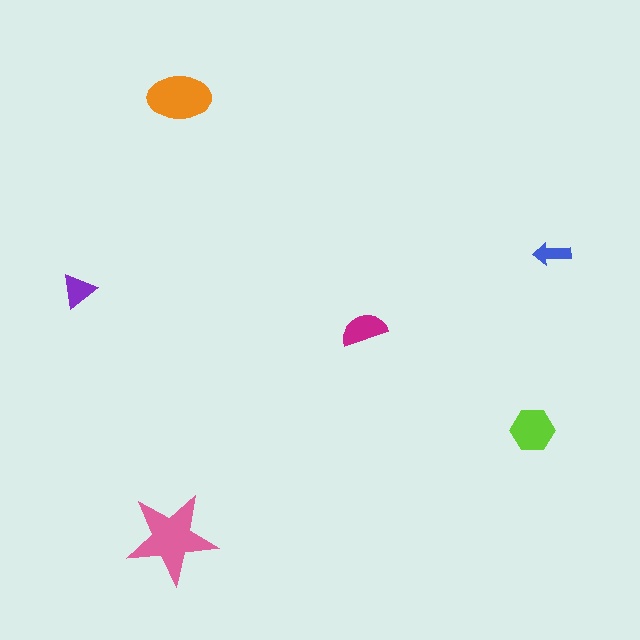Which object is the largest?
The pink star.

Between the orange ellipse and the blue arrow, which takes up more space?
The orange ellipse.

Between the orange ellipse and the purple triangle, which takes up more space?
The orange ellipse.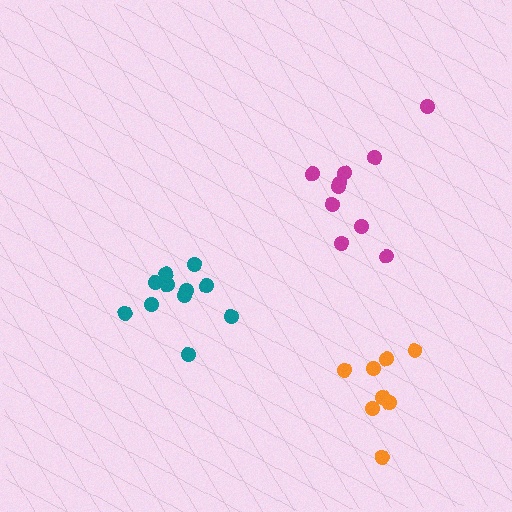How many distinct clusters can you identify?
There are 3 distinct clusters.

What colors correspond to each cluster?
The clusters are colored: magenta, teal, orange.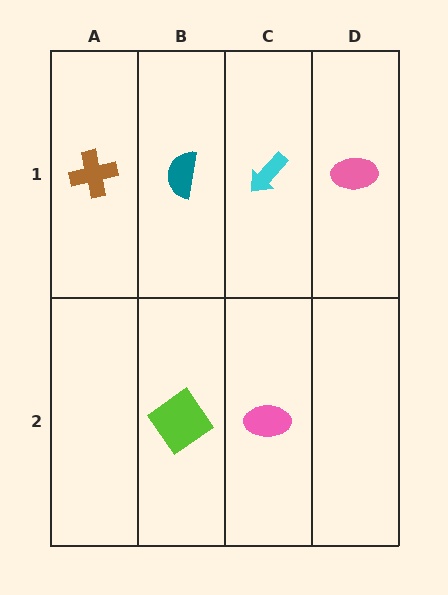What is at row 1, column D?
A pink ellipse.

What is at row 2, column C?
A pink ellipse.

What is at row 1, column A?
A brown cross.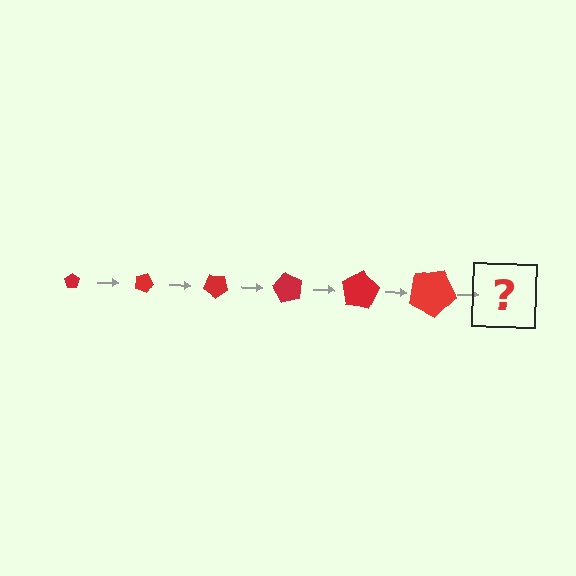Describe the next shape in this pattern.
It should be a pentagon, larger than the previous one and rotated 120 degrees from the start.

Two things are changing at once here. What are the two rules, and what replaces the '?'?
The two rules are that the pentagon grows larger each step and it rotates 20 degrees each step. The '?' should be a pentagon, larger than the previous one and rotated 120 degrees from the start.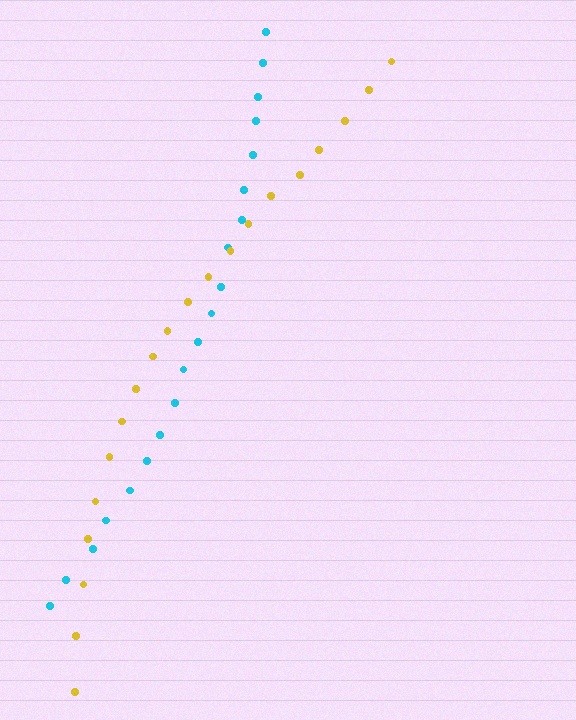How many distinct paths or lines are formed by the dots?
There are 2 distinct paths.